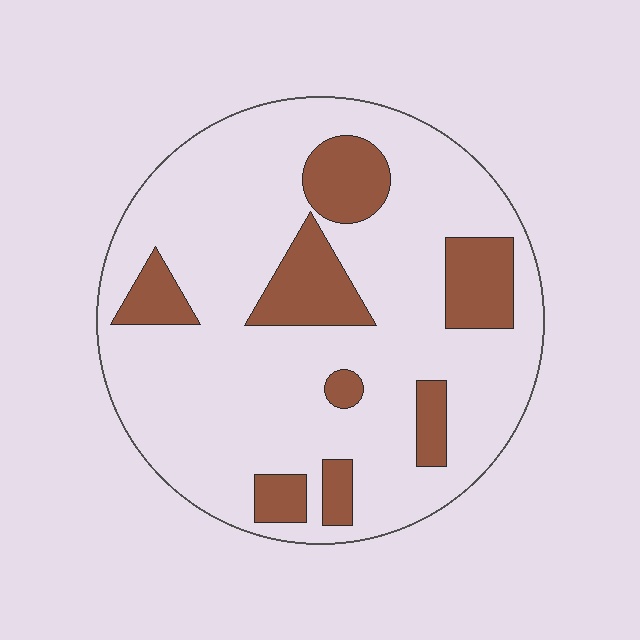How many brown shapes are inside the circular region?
8.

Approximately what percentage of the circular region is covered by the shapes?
Approximately 20%.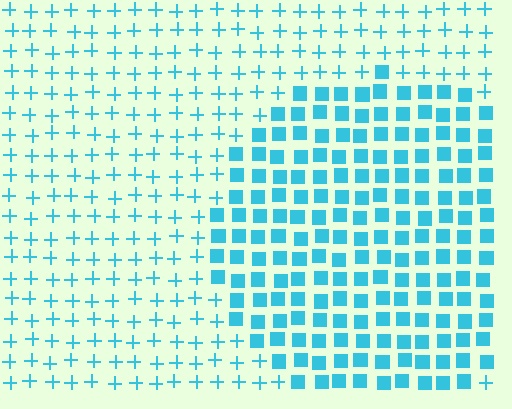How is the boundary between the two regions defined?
The boundary is defined by a change in element shape: squares inside vs. plus signs outside. All elements share the same color and spacing.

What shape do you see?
I see a circle.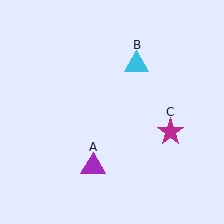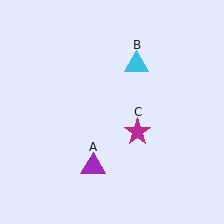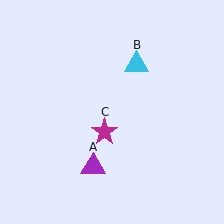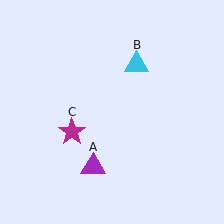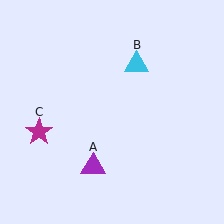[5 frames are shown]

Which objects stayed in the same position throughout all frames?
Purple triangle (object A) and cyan triangle (object B) remained stationary.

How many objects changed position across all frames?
1 object changed position: magenta star (object C).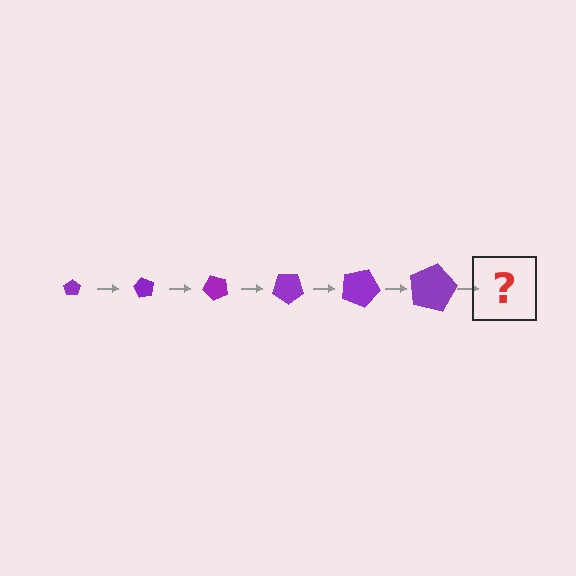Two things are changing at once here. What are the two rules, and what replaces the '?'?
The two rules are that the pentagon grows larger each step and it rotates 60 degrees each step. The '?' should be a pentagon, larger than the previous one and rotated 360 degrees from the start.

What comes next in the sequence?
The next element should be a pentagon, larger than the previous one and rotated 360 degrees from the start.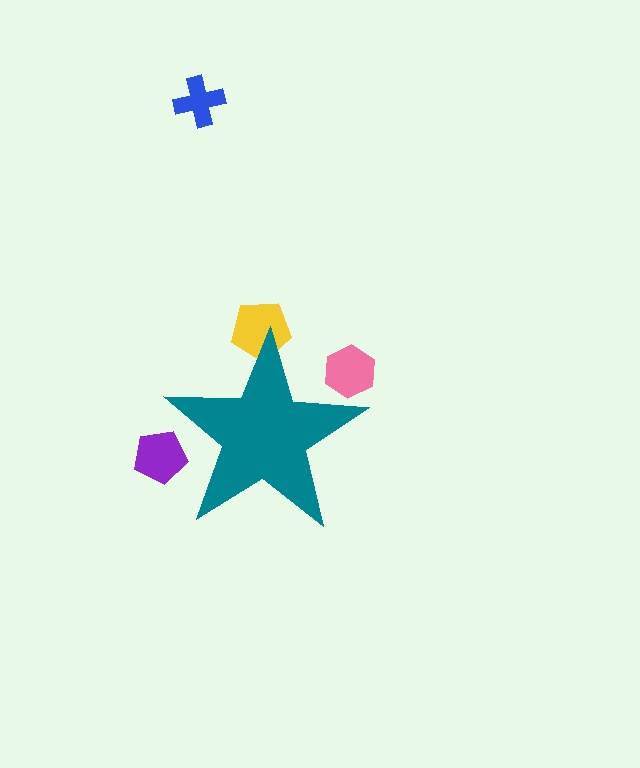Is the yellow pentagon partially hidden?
Yes, the yellow pentagon is partially hidden behind the teal star.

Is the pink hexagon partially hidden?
Yes, the pink hexagon is partially hidden behind the teal star.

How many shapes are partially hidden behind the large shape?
3 shapes are partially hidden.